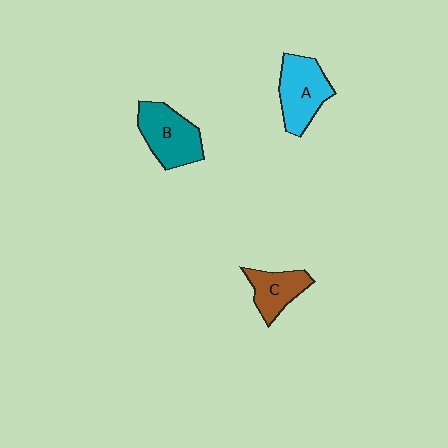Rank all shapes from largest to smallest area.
From largest to smallest: B (teal), A (cyan), C (brown).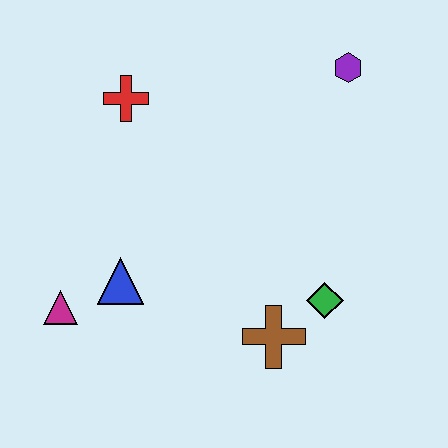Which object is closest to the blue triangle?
The magenta triangle is closest to the blue triangle.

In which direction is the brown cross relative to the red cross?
The brown cross is below the red cross.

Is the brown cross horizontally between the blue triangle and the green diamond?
Yes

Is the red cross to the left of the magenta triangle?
No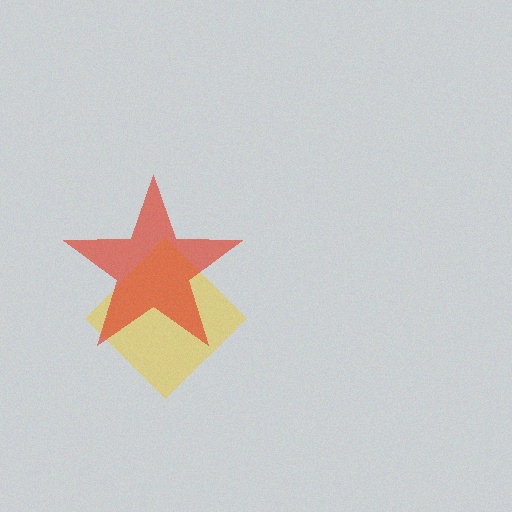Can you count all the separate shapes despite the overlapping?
Yes, there are 2 separate shapes.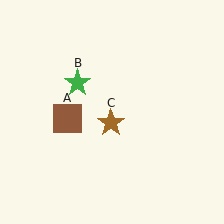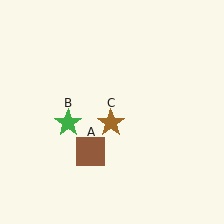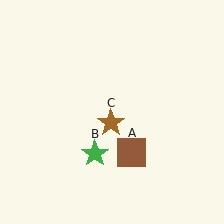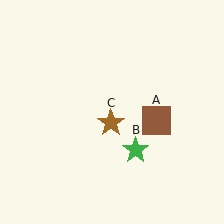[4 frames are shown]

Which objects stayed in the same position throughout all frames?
Brown star (object C) remained stationary.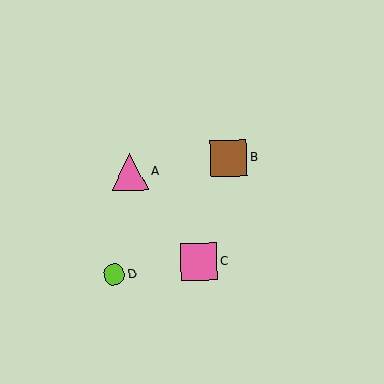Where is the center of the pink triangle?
The center of the pink triangle is at (130, 172).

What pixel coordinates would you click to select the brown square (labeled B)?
Click at (229, 158) to select the brown square B.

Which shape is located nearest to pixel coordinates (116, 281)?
The lime circle (labeled D) at (114, 274) is nearest to that location.